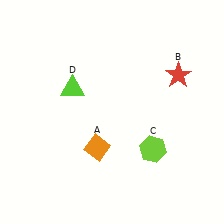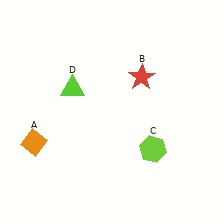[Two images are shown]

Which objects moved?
The objects that moved are: the orange diamond (A), the red star (B).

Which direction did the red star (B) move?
The red star (B) moved left.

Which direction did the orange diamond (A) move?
The orange diamond (A) moved left.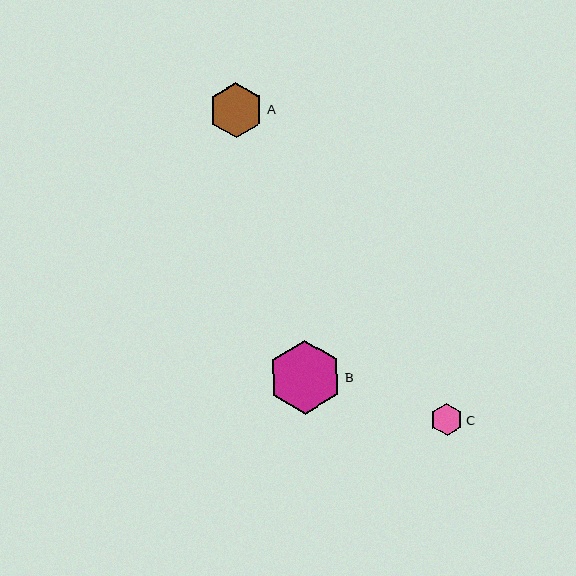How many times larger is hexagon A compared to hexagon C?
Hexagon A is approximately 1.7 times the size of hexagon C.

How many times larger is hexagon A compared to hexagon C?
Hexagon A is approximately 1.7 times the size of hexagon C.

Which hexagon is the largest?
Hexagon B is the largest with a size of approximately 73 pixels.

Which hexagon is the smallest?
Hexagon C is the smallest with a size of approximately 32 pixels.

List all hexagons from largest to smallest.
From largest to smallest: B, A, C.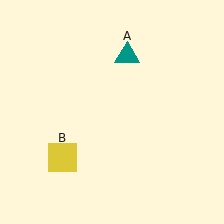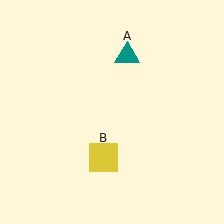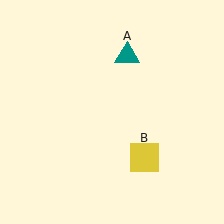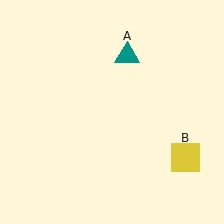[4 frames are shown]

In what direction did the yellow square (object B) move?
The yellow square (object B) moved right.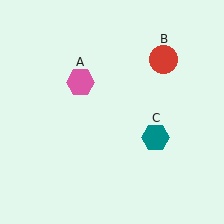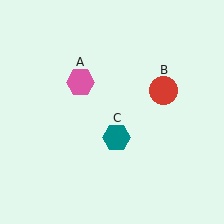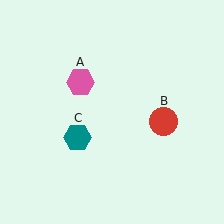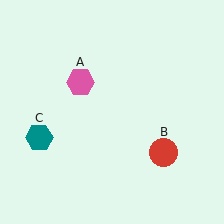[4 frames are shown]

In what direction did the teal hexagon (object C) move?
The teal hexagon (object C) moved left.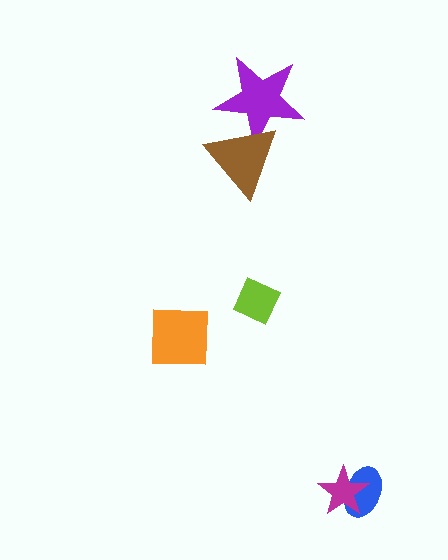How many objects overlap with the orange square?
0 objects overlap with the orange square.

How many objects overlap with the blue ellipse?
1 object overlaps with the blue ellipse.